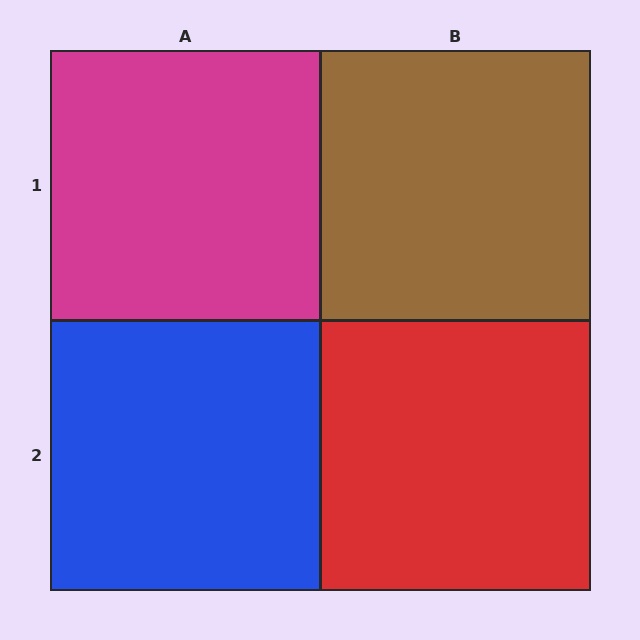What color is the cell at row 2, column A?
Blue.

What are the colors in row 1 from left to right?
Magenta, brown.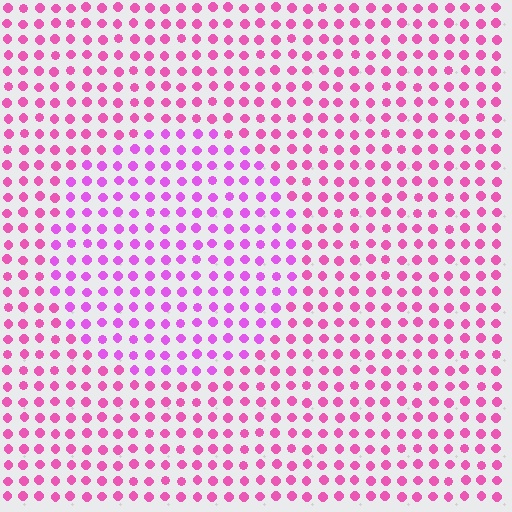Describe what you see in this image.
The image is filled with small pink elements in a uniform arrangement. A circle-shaped region is visible where the elements are tinted to a slightly different hue, forming a subtle color boundary.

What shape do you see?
I see a circle.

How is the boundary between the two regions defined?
The boundary is defined purely by a slight shift in hue (about 26 degrees). Spacing, size, and orientation are identical on both sides.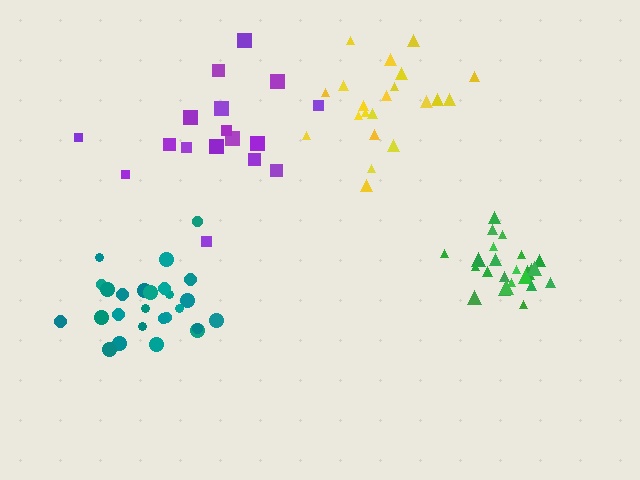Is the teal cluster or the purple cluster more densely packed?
Teal.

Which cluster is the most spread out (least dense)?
Purple.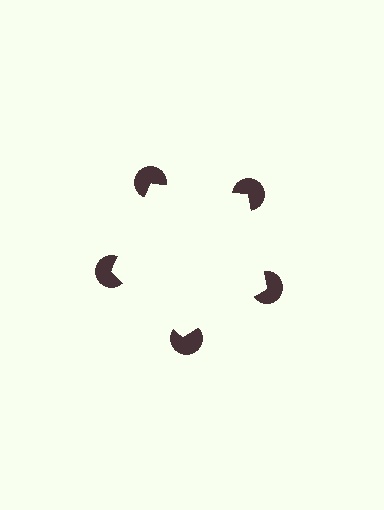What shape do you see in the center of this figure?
An illusory pentagon — its edges are inferred from the aligned wedge cuts in the pac-man discs, not physically drawn.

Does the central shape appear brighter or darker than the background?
It typically appears slightly brighter than the background, even though no actual brightness change is drawn.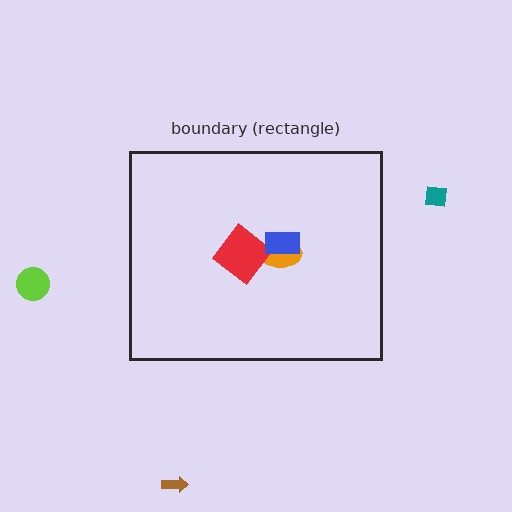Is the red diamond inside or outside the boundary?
Inside.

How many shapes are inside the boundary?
3 inside, 3 outside.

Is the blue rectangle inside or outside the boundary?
Inside.